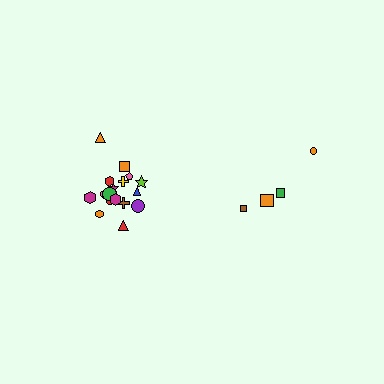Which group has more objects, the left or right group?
The left group.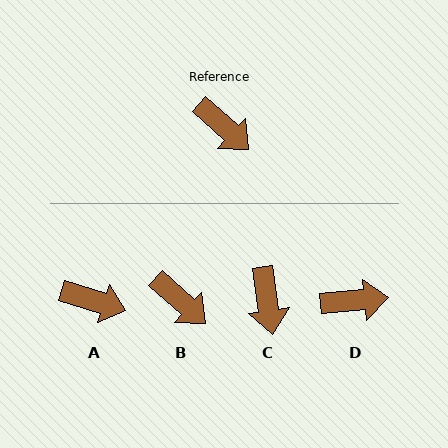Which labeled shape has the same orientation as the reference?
B.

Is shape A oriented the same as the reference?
No, it is off by about 26 degrees.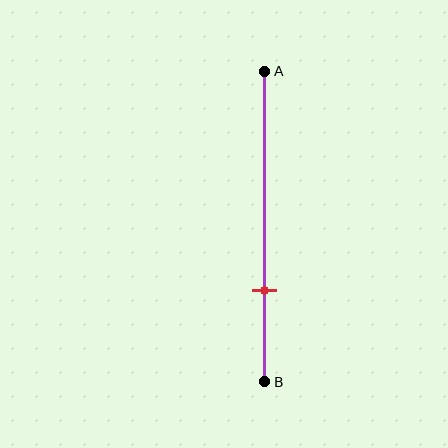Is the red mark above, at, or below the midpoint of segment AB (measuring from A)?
The red mark is below the midpoint of segment AB.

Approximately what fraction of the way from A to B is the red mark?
The red mark is approximately 70% of the way from A to B.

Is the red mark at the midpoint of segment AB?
No, the mark is at about 70% from A, not at the 50% midpoint.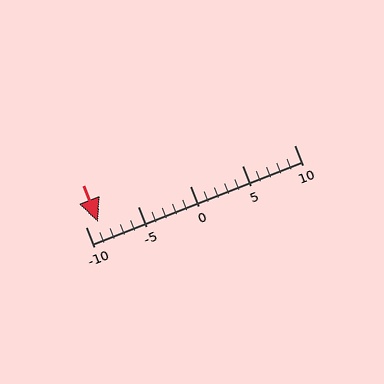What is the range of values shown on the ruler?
The ruler shows values from -10 to 10.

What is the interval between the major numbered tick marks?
The major tick marks are spaced 5 units apart.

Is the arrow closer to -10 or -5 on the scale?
The arrow is closer to -10.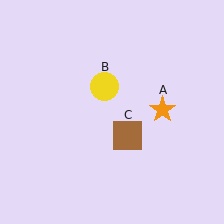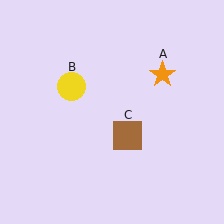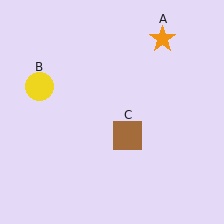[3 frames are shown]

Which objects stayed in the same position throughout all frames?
Brown square (object C) remained stationary.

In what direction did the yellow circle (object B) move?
The yellow circle (object B) moved left.